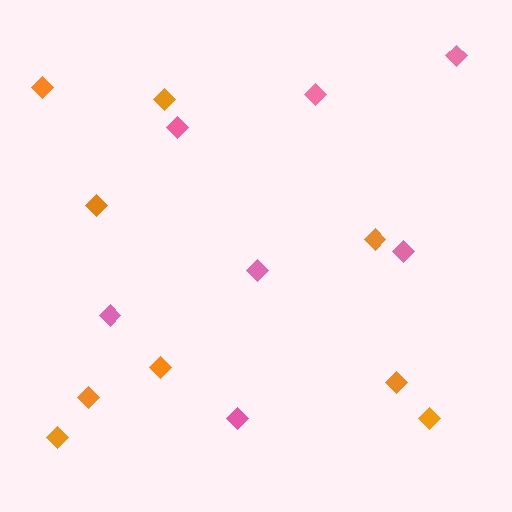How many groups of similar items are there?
There are 2 groups: one group of orange diamonds (9) and one group of pink diamonds (7).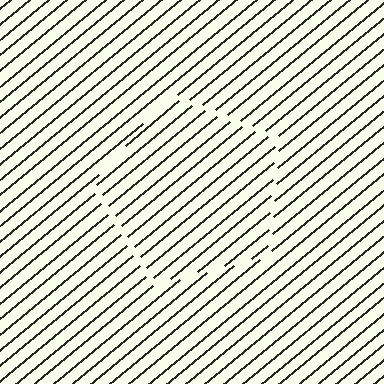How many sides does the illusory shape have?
5 sides — the line-ends trace a pentagon.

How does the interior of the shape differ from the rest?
The interior of the shape contains the same grating, shifted by half a period — the contour is defined by the phase discontinuity where line-ends from the inner and outer gratings abut.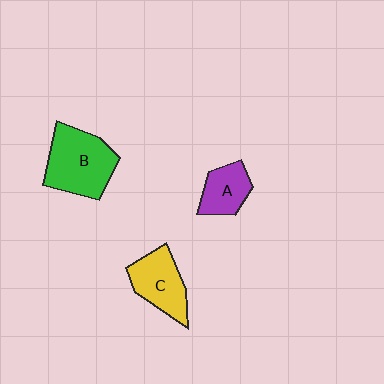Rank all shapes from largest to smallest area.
From largest to smallest: B (green), C (yellow), A (purple).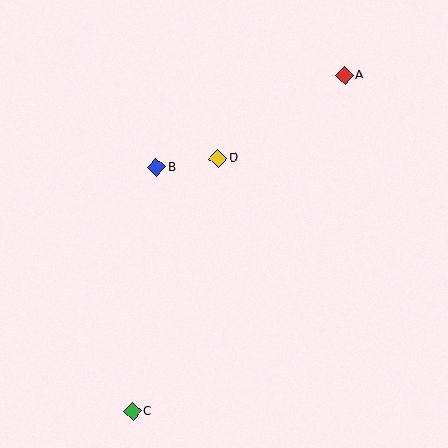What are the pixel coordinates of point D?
Point D is at (218, 158).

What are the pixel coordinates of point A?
Point A is at (344, 75).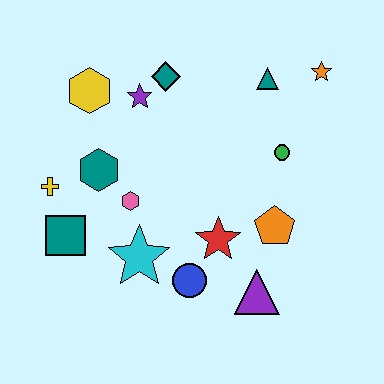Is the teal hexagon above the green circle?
No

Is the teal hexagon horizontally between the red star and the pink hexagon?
No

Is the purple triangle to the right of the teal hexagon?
Yes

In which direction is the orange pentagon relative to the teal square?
The orange pentagon is to the right of the teal square.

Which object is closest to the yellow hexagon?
The purple star is closest to the yellow hexagon.